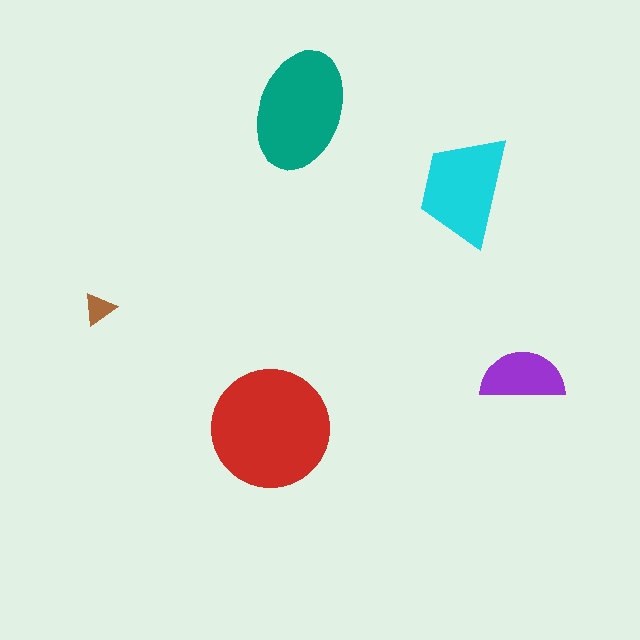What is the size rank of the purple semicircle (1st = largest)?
4th.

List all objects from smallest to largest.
The brown triangle, the purple semicircle, the cyan trapezoid, the teal ellipse, the red circle.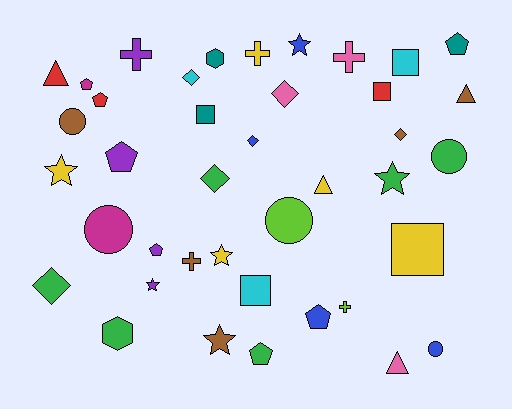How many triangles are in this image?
There are 4 triangles.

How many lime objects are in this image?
There are 2 lime objects.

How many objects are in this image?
There are 40 objects.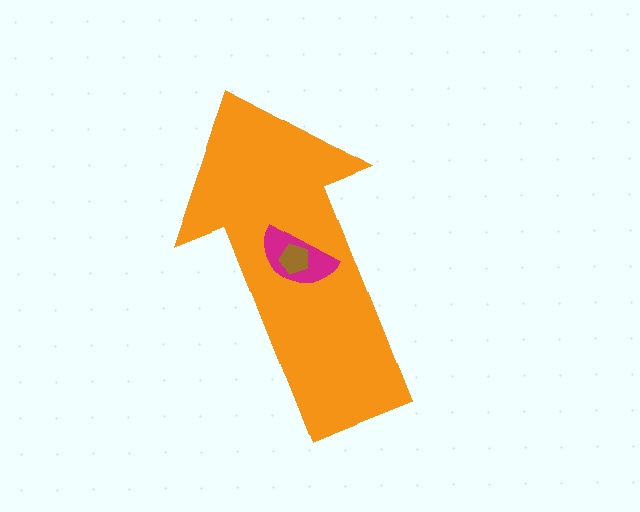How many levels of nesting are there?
3.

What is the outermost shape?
The orange arrow.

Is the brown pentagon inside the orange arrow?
Yes.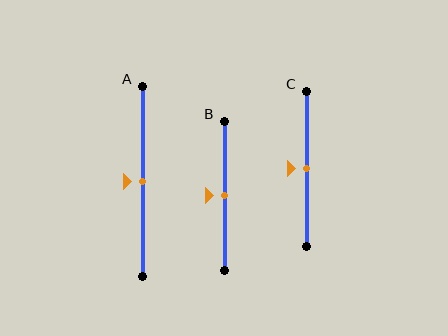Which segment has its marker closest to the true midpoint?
Segment A has its marker closest to the true midpoint.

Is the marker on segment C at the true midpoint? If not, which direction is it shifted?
Yes, the marker on segment C is at the true midpoint.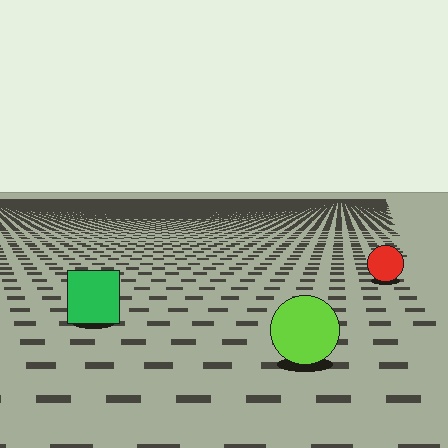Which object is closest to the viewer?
The lime circle is closest. The texture marks near it are larger and more spread out.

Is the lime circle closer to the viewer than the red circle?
Yes. The lime circle is closer — you can tell from the texture gradient: the ground texture is coarser near it.